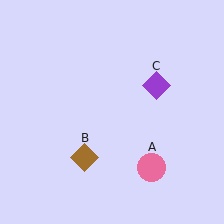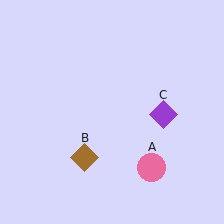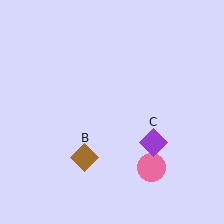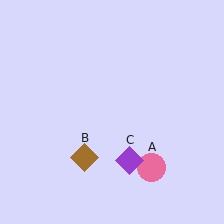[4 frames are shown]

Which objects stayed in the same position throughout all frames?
Pink circle (object A) and brown diamond (object B) remained stationary.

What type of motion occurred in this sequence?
The purple diamond (object C) rotated clockwise around the center of the scene.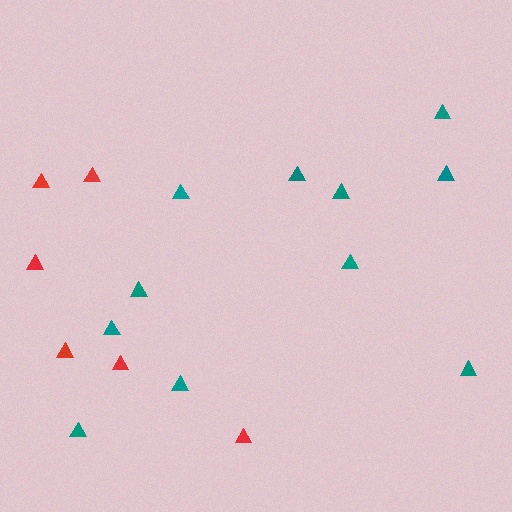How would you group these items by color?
There are 2 groups: one group of teal triangles (11) and one group of red triangles (6).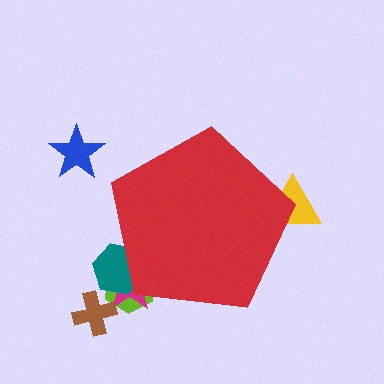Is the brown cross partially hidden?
No, the brown cross is fully visible.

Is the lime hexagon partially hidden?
Yes, the lime hexagon is partially hidden behind the red pentagon.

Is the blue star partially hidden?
No, the blue star is fully visible.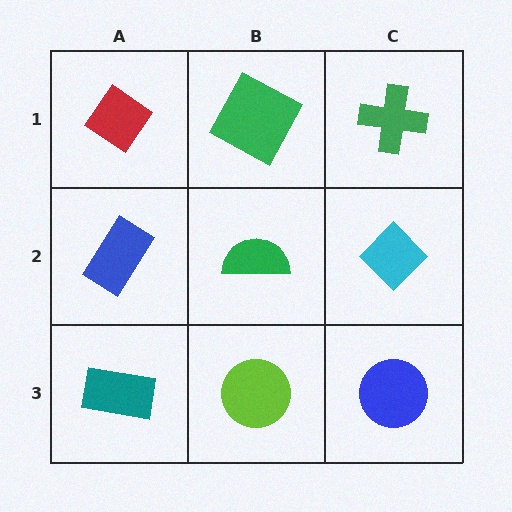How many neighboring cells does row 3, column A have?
2.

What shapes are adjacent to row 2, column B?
A green square (row 1, column B), a lime circle (row 3, column B), a blue rectangle (row 2, column A), a cyan diamond (row 2, column C).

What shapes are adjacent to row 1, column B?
A green semicircle (row 2, column B), a red diamond (row 1, column A), a green cross (row 1, column C).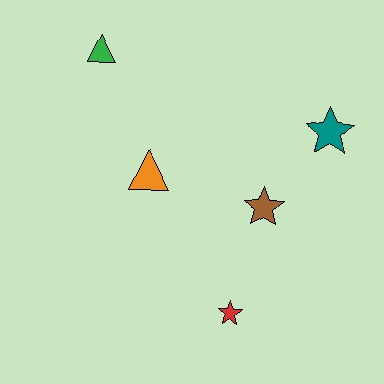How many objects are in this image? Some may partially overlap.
There are 5 objects.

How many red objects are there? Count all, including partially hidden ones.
There is 1 red object.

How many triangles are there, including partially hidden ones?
There are 2 triangles.